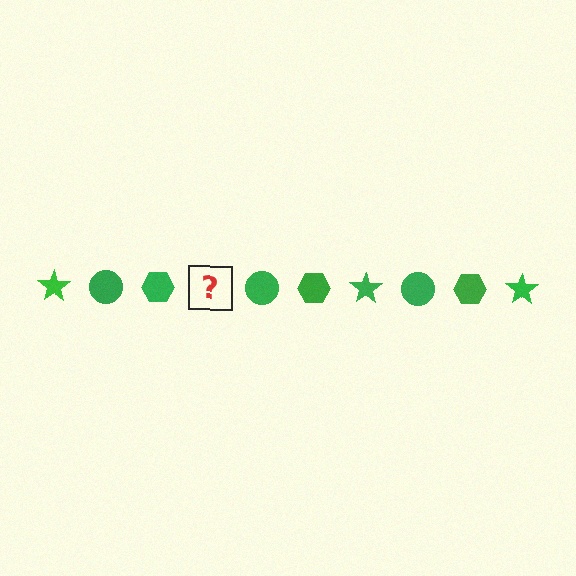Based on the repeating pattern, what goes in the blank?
The blank should be a green star.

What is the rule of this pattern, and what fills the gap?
The rule is that the pattern cycles through star, circle, hexagon shapes in green. The gap should be filled with a green star.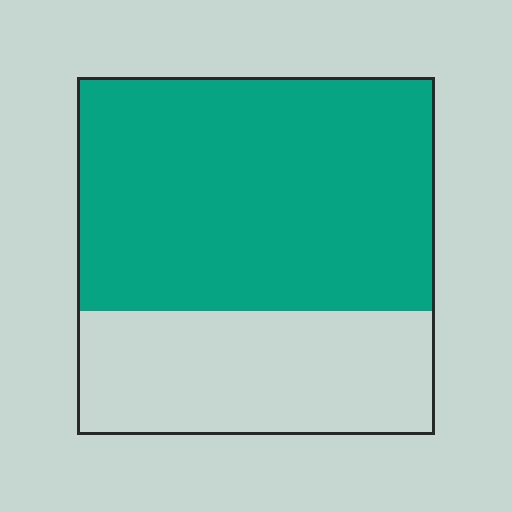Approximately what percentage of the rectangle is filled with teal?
Approximately 65%.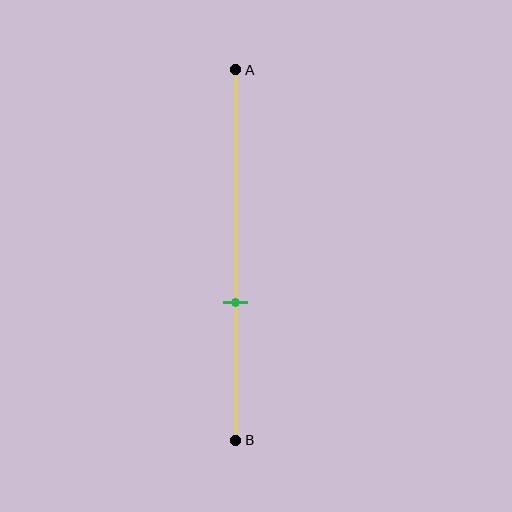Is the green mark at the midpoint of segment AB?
No, the mark is at about 65% from A, not at the 50% midpoint.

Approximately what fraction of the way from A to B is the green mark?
The green mark is approximately 65% of the way from A to B.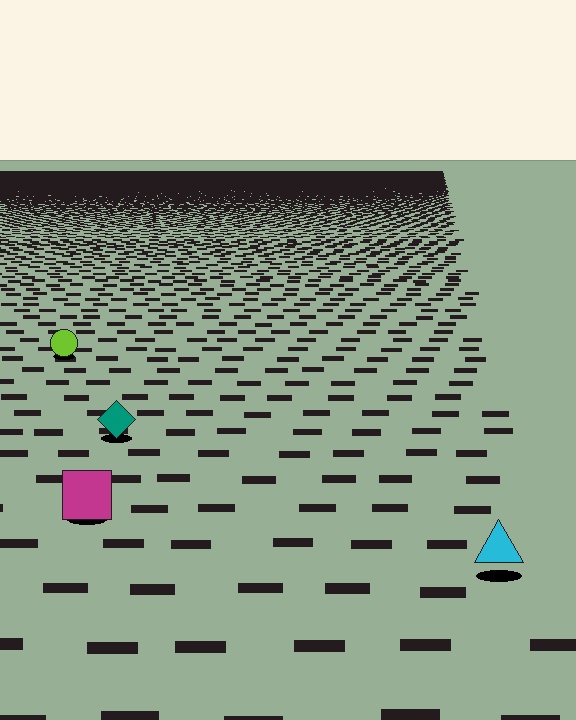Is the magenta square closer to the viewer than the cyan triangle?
No. The cyan triangle is closer — you can tell from the texture gradient: the ground texture is coarser near it.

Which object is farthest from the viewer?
The lime circle is farthest from the viewer. It appears smaller and the ground texture around it is denser.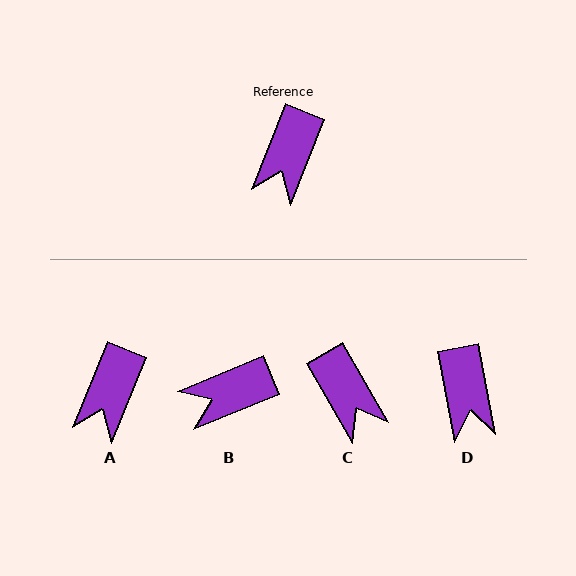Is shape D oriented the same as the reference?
No, it is off by about 33 degrees.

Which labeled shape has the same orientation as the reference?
A.